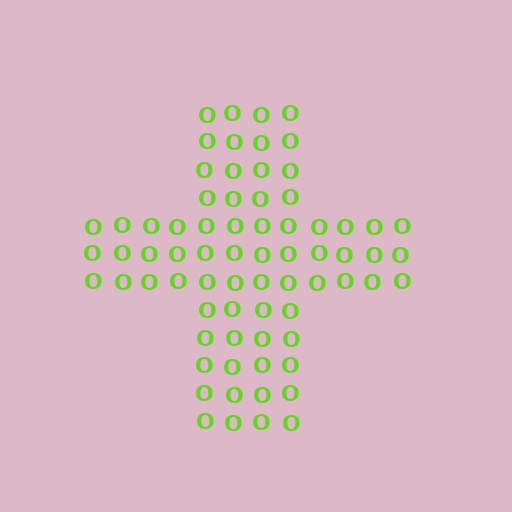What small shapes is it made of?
It is made of small letter O's.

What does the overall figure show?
The overall figure shows a cross.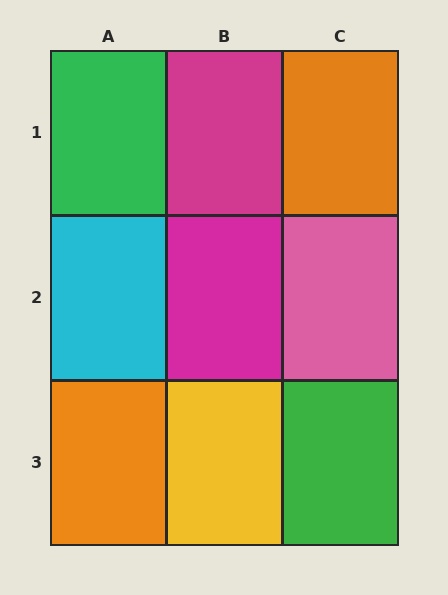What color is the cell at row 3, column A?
Orange.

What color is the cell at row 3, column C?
Green.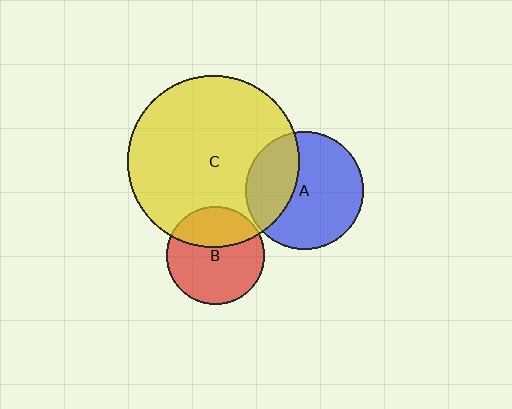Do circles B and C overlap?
Yes.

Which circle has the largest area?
Circle C (yellow).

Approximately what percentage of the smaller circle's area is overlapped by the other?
Approximately 35%.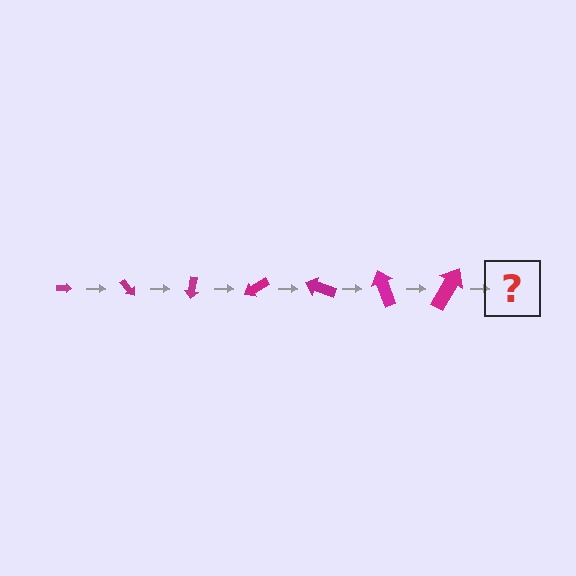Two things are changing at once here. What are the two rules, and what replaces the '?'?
The two rules are that the arrow grows larger each step and it rotates 50 degrees each step. The '?' should be an arrow, larger than the previous one and rotated 350 degrees from the start.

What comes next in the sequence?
The next element should be an arrow, larger than the previous one and rotated 350 degrees from the start.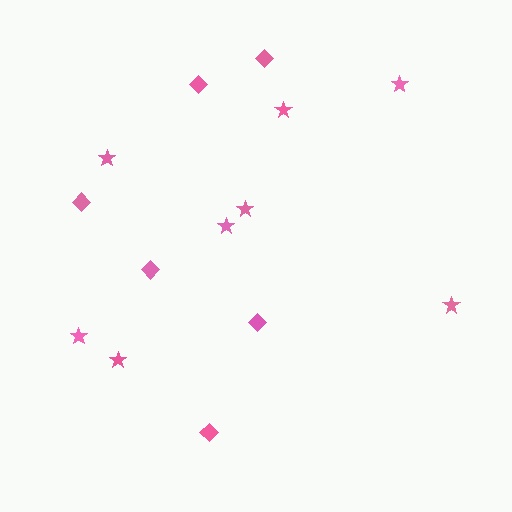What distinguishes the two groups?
There are 2 groups: one group of stars (8) and one group of diamonds (6).